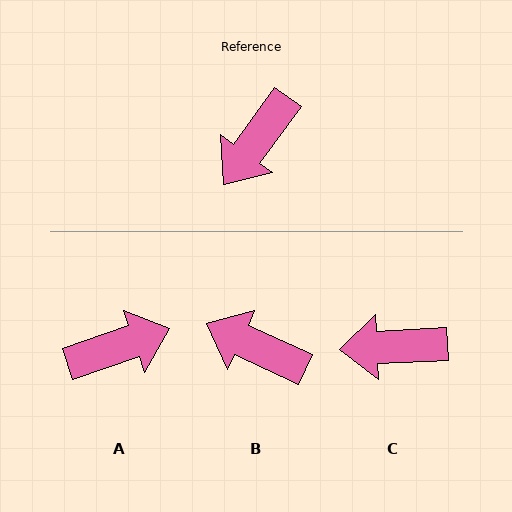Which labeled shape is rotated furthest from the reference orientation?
A, about 145 degrees away.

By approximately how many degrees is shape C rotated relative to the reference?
Approximately 51 degrees clockwise.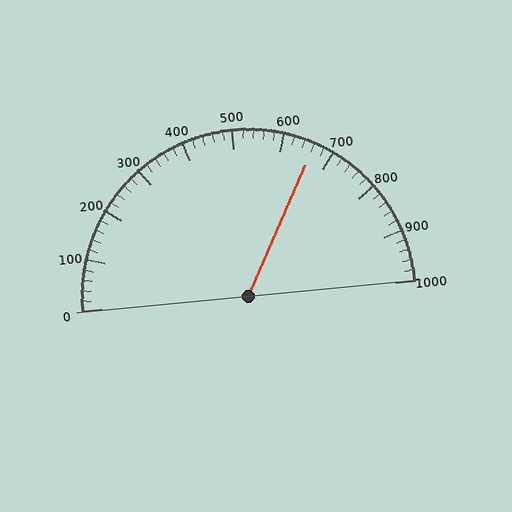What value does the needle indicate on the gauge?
The needle indicates approximately 660.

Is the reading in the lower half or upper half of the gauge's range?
The reading is in the upper half of the range (0 to 1000).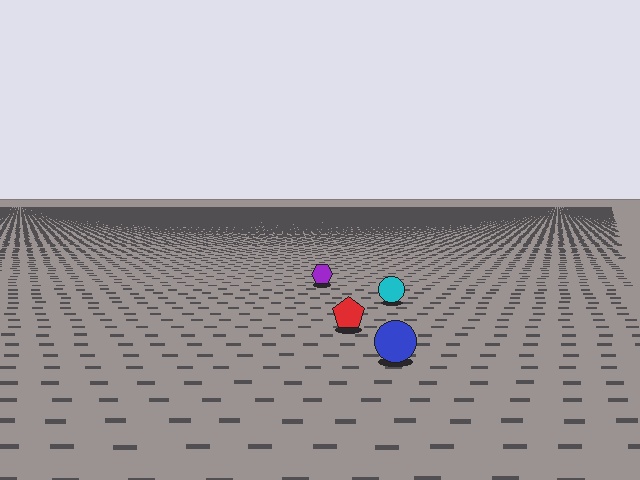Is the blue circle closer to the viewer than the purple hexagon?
Yes. The blue circle is closer — you can tell from the texture gradient: the ground texture is coarser near it.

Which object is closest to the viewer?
The blue circle is closest. The texture marks near it are larger and more spread out.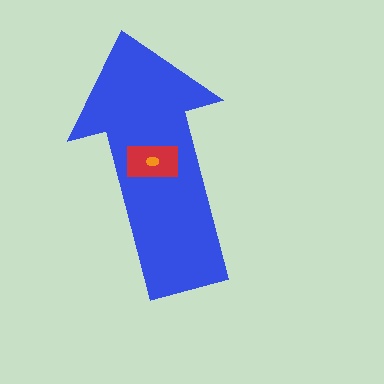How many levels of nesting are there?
3.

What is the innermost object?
The orange ellipse.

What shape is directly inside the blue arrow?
The red rectangle.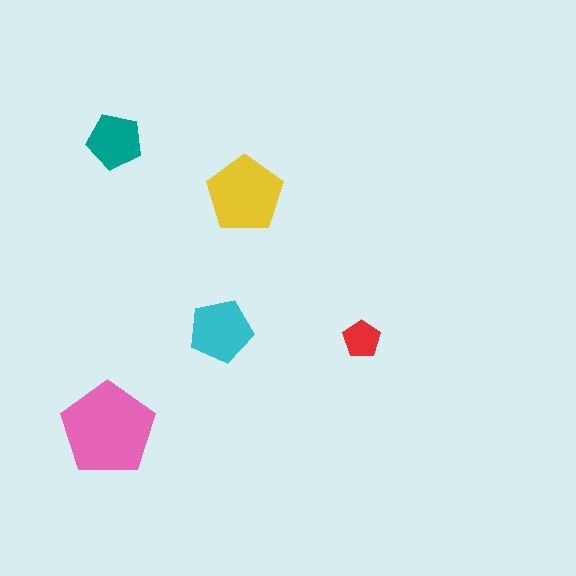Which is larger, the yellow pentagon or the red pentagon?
The yellow one.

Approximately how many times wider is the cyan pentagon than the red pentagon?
About 1.5 times wider.